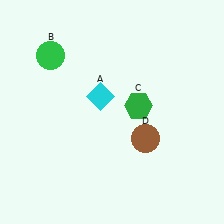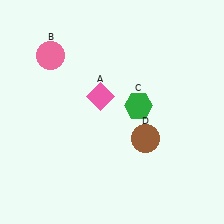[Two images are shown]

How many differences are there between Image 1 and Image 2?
There are 2 differences between the two images.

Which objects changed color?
A changed from cyan to pink. B changed from green to pink.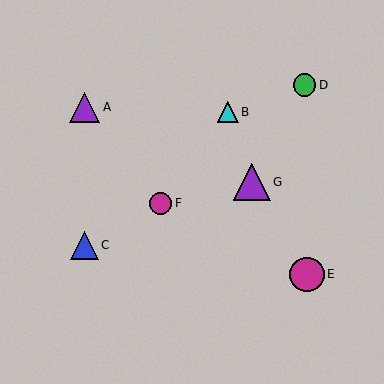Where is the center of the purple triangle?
The center of the purple triangle is at (252, 182).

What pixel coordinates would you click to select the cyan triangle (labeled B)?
Click at (228, 112) to select the cyan triangle B.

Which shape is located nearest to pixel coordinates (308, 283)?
The magenta circle (labeled E) at (307, 274) is nearest to that location.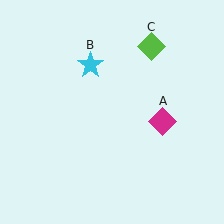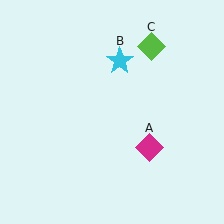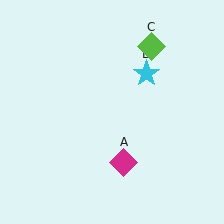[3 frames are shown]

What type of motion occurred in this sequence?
The magenta diamond (object A), cyan star (object B) rotated clockwise around the center of the scene.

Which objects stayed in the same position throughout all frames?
Lime diamond (object C) remained stationary.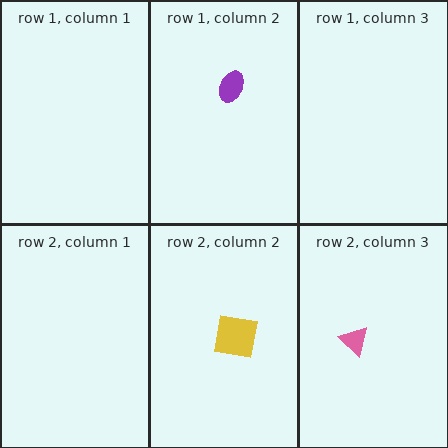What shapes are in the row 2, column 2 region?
The yellow square.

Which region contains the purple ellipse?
The row 1, column 2 region.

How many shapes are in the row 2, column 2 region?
1.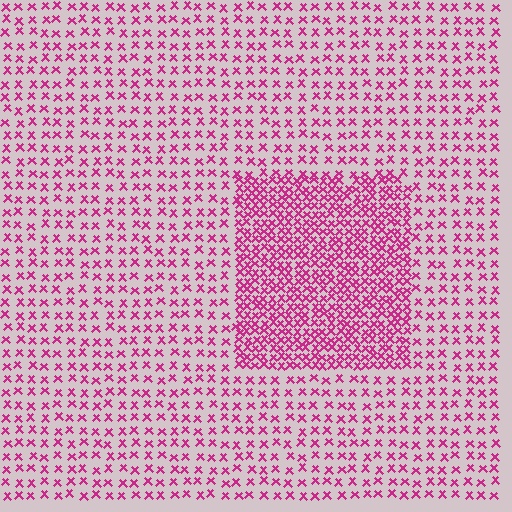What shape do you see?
I see a rectangle.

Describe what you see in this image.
The image contains small magenta elements arranged at two different densities. A rectangle-shaped region is visible where the elements are more densely packed than the surrounding area.